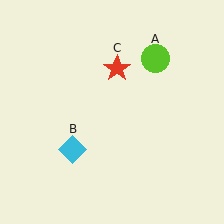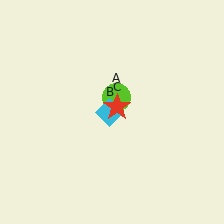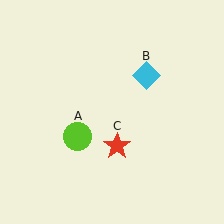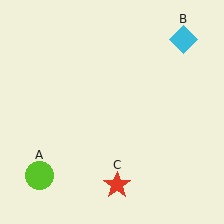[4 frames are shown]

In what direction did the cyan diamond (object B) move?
The cyan diamond (object B) moved up and to the right.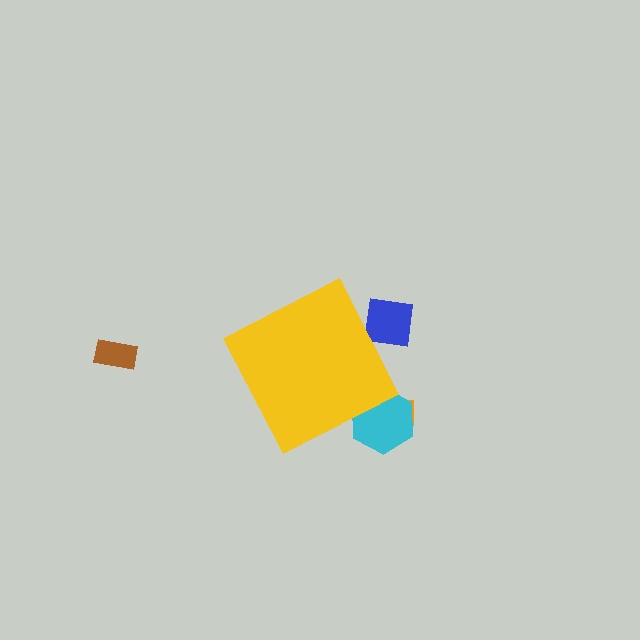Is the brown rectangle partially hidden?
No, the brown rectangle is fully visible.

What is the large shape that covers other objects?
A yellow diamond.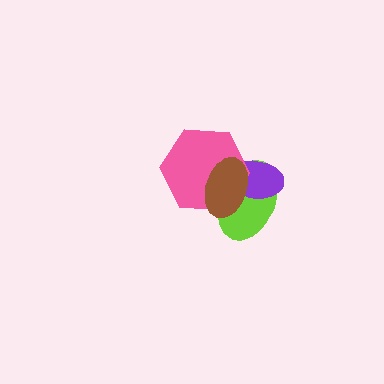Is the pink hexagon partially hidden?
Yes, it is partially covered by another shape.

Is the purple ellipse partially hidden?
Yes, it is partially covered by another shape.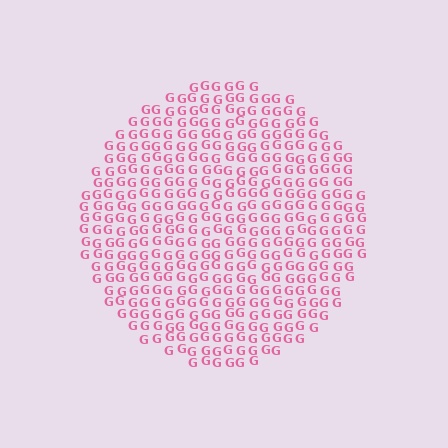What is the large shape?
The large shape is a circle.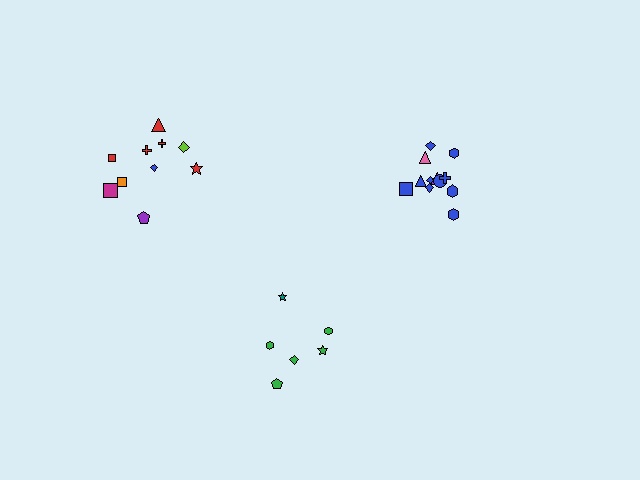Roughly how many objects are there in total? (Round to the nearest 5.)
Roughly 30 objects in total.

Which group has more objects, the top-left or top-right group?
The top-right group.